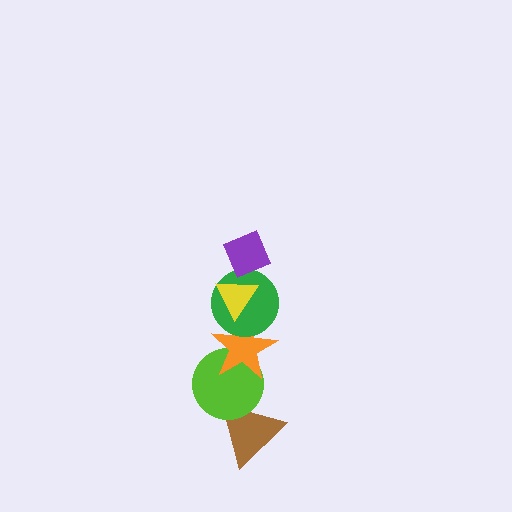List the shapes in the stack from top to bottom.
From top to bottom: the purple diamond, the yellow triangle, the green circle, the orange star, the lime circle, the brown triangle.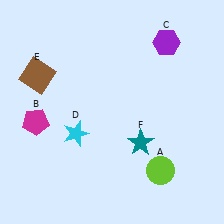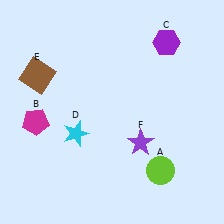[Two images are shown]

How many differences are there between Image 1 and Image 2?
There is 1 difference between the two images.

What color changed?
The star (F) changed from teal in Image 1 to purple in Image 2.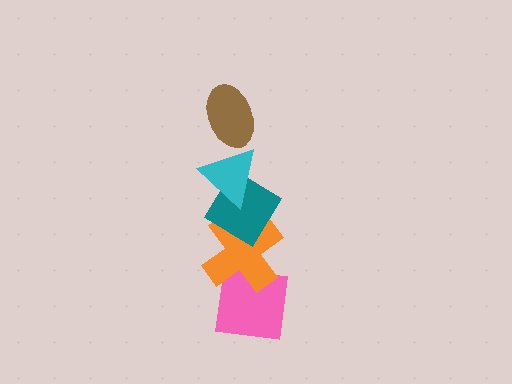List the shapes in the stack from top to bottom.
From top to bottom: the brown ellipse, the cyan triangle, the teal diamond, the orange cross, the pink square.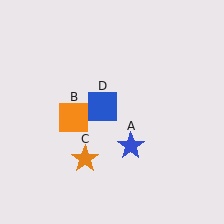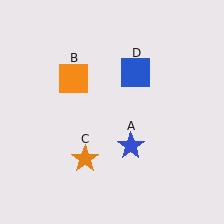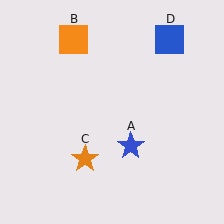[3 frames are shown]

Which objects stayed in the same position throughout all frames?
Blue star (object A) and orange star (object C) remained stationary.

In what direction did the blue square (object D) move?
The blue square (object D) moved up and to the right.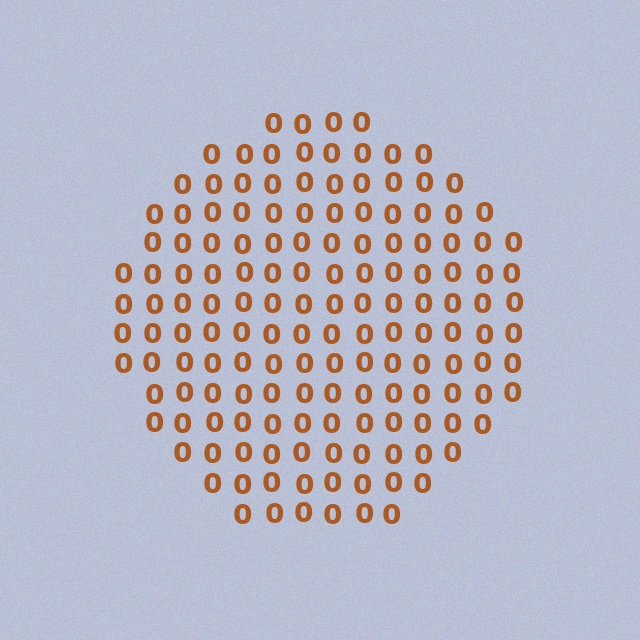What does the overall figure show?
The overall figure shows a circle.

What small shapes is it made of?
It is made of small digit 0's.